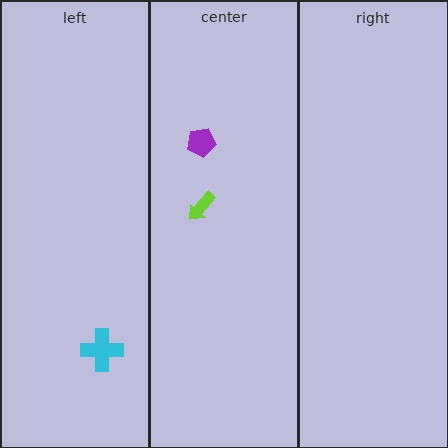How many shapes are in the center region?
2.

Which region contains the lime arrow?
The center region.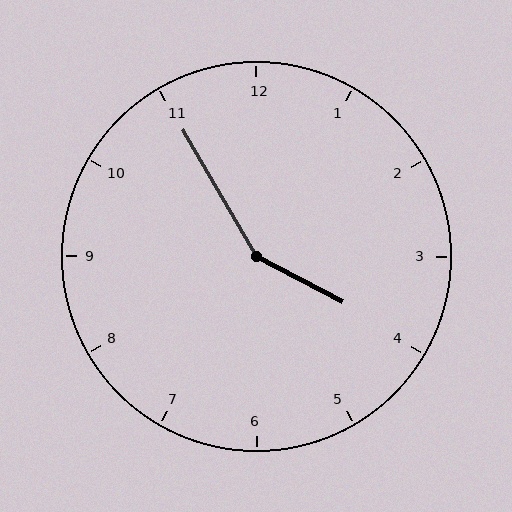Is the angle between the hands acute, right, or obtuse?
It is obtuse.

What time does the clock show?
3:55.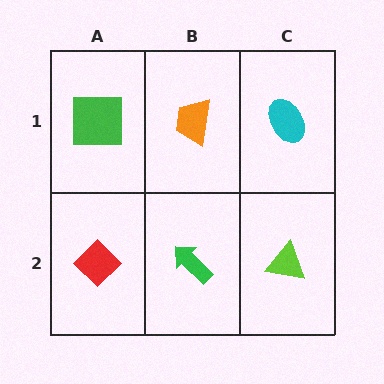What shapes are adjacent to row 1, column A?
A red diamond (row 2, column A), an orange trapezoid (row 1, column B).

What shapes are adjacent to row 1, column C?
A lime triangle (row 2, column C), an orange trapezoid (row 1, column B).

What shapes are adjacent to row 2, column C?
A cyan ellipse (row 1, column C), a green arrow (row 2, column B).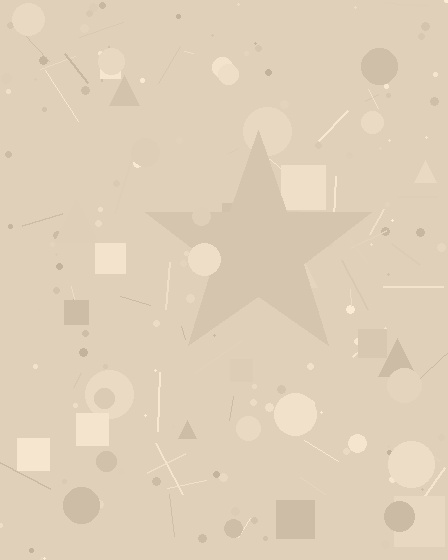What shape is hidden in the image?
A star is hidden in the image.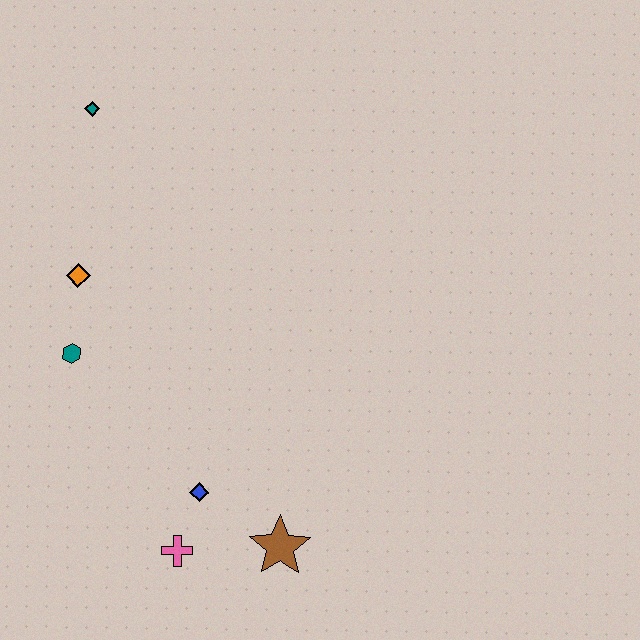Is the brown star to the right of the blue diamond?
Yes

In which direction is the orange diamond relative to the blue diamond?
The orange diamond is above the blue diamond.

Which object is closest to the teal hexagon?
The orange diamond is closest to the teal hexagon.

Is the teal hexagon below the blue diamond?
No